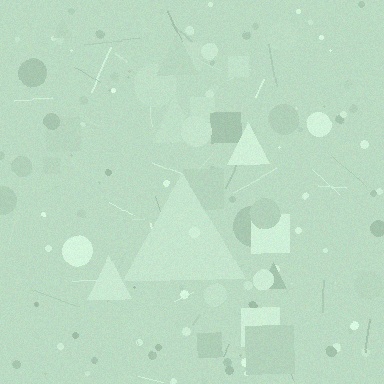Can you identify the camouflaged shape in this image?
The camouflaged shape is a triangle.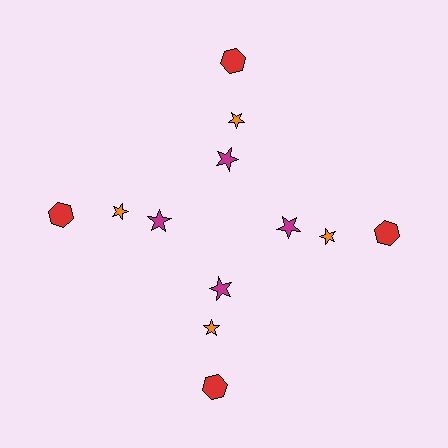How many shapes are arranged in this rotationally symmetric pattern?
There are 12 shapes, arranged in 4 groups of 3.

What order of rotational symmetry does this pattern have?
This pattern has 4-fold rotational symmetry.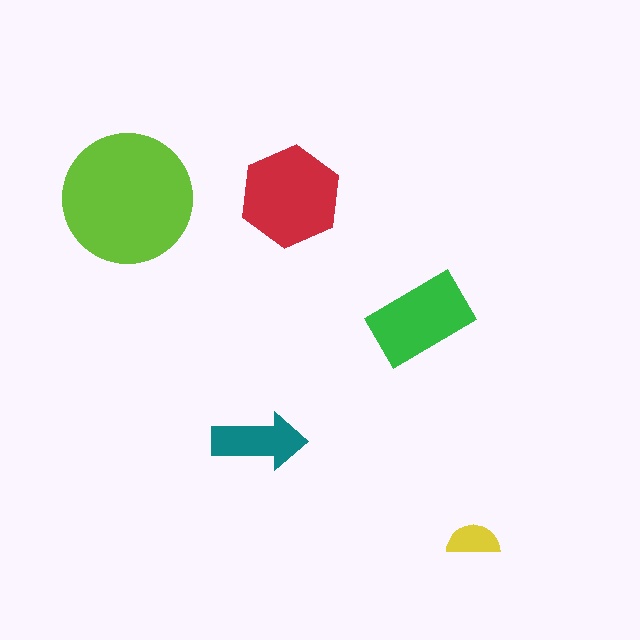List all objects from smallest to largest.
The yellow semicircle, the teal arrow, the green rectangle, the red hexagon, the lime circle.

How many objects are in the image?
There are 5 objects in the image.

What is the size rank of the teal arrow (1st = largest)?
4th.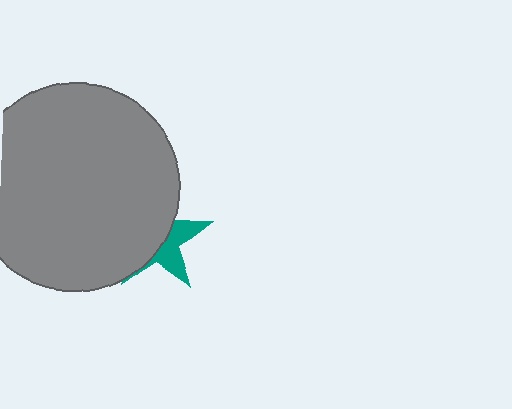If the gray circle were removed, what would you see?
You would see the complete teal star.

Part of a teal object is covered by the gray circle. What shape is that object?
It is a star.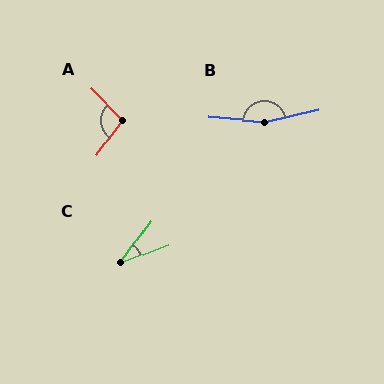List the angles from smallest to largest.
C (32°), A (100°), B (163°).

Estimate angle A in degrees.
Approximately 100 degrees.